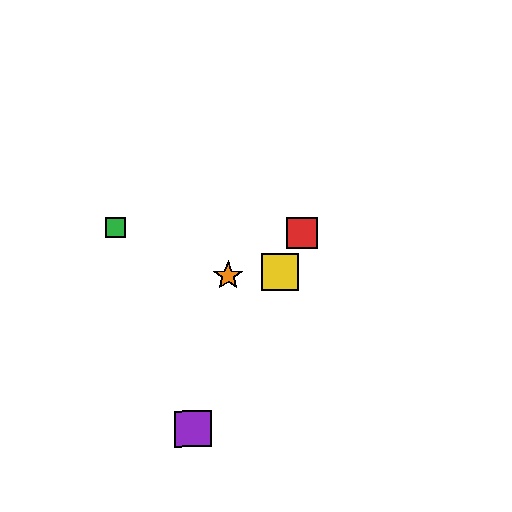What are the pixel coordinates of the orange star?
The orange star is at (228, 276).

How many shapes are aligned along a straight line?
4 shapes (the red square, the blue triangle, the yellow square, the purple square) are aligned along a straight line.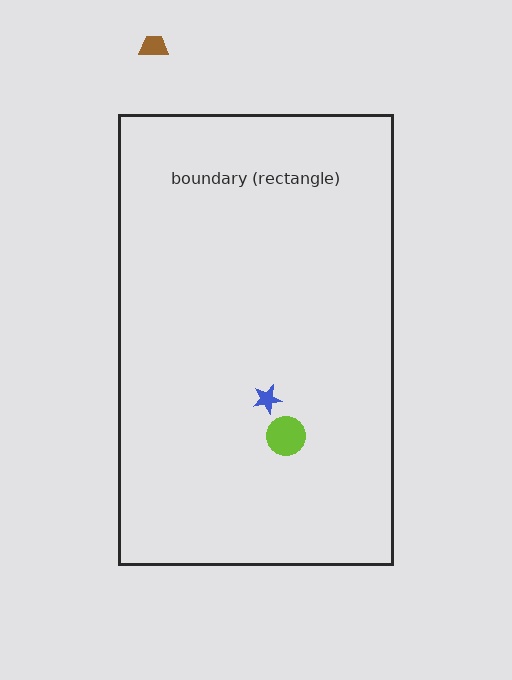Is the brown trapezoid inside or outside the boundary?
Outside.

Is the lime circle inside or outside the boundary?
Inside.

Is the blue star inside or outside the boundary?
Inside.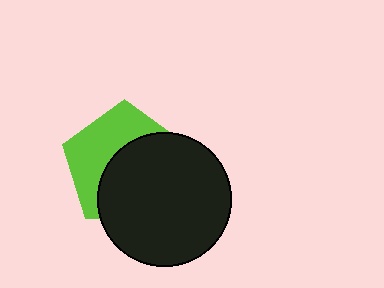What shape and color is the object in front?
The object in front is a black circle.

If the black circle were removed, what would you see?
You would see the complete lime pentagon.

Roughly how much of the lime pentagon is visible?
A small part of it is visible (roughly 44%).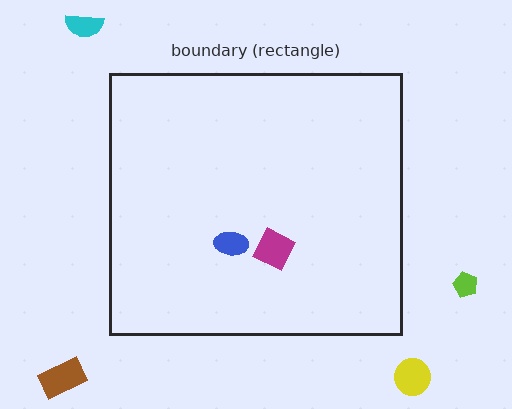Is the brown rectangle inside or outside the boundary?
Outside.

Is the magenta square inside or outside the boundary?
Inside.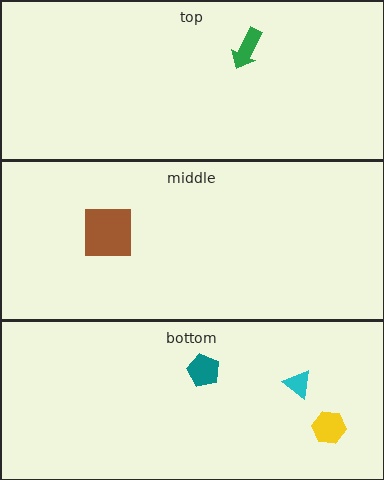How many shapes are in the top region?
1.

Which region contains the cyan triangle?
The bottom region.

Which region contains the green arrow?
The top region.